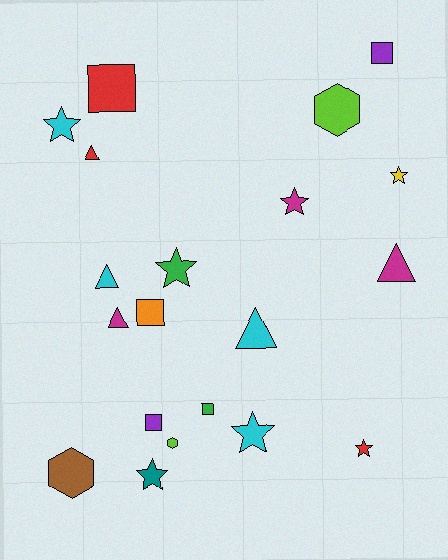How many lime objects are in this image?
There are 2 lime objects.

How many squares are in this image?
There are 5 squares.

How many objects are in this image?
There are 20 objects.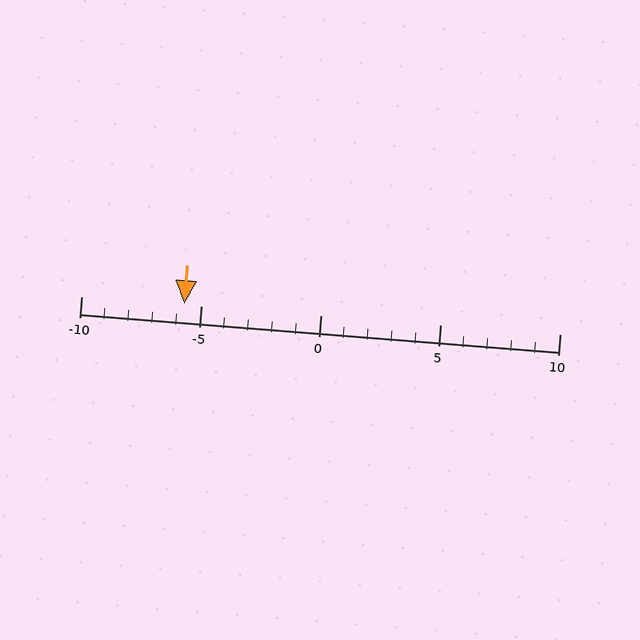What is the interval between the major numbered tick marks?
The major tick marks are spaced 5 units apart.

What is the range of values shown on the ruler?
The ruler shows values from -10 to 10.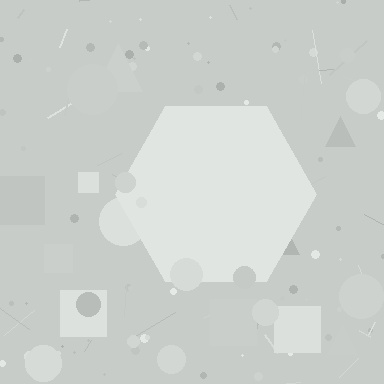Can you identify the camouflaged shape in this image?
The camouflaged shape is a hexagon.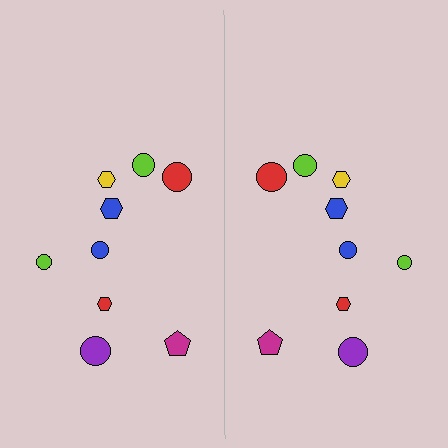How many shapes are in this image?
There are 18 shapes in this image.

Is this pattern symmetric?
Yes, this pattern has bilateral (reflection) symmetry.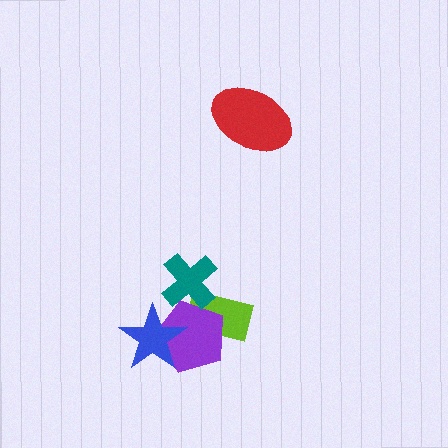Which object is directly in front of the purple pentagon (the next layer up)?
The teal cross is directly in front of the purple pentagon.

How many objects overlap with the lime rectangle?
2 objects overlap with the lime rectangle.